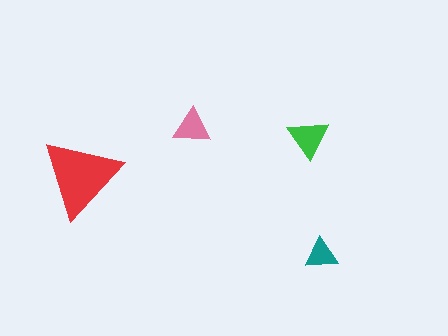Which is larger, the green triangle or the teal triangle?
The green one.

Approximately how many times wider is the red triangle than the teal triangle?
About 2.5 times wider.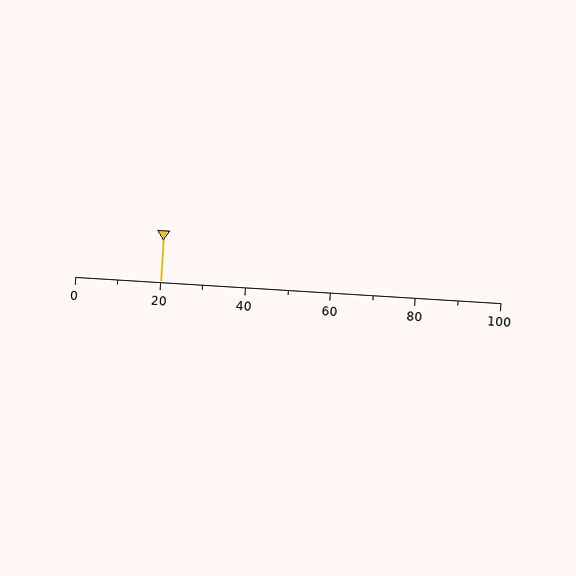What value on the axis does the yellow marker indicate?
The marker indicates approximately 20.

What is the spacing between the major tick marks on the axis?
The major ticks are spaced 20 apart.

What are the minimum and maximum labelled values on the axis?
The axis runs from 0 to 100.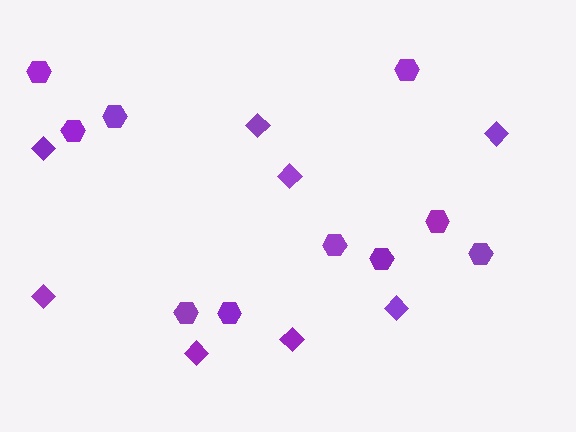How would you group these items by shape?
There are 2 groups: one group of diamonds (8) and one group of hexagons (10).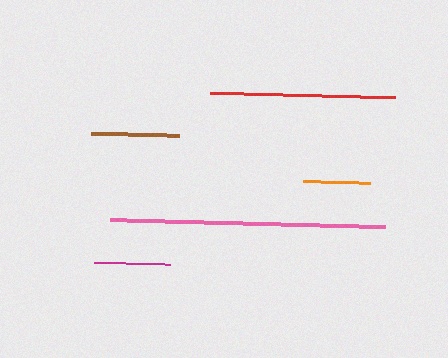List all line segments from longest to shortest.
From longest to shortest: pink, red, brown, magenta, orange.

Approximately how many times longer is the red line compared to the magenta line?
The red line is approximately 2.4 times the length of the magenta line.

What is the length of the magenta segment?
The magenta segment is approximately 76 pixels long.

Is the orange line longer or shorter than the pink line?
The pink line is longer than the orange line.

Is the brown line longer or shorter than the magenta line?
The brown line is longer than the magenta line.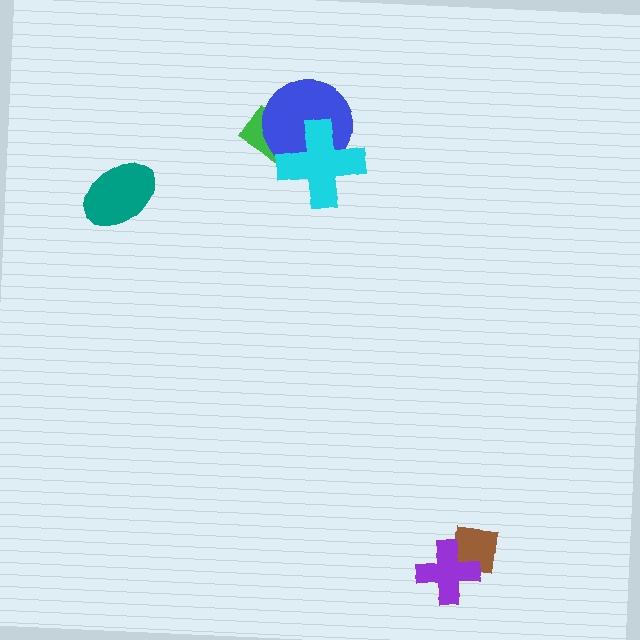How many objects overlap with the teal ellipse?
0 objects overlap with the teal ellipse.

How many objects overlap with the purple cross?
1 object overlaps with the purple cross.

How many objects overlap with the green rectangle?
2 objects overlap with the green rectangle.